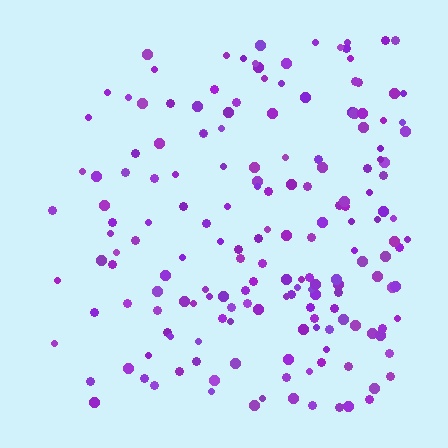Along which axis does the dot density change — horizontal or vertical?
Horizontal.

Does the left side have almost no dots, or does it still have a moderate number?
Still a moderate number, just noticeably fewer than the right.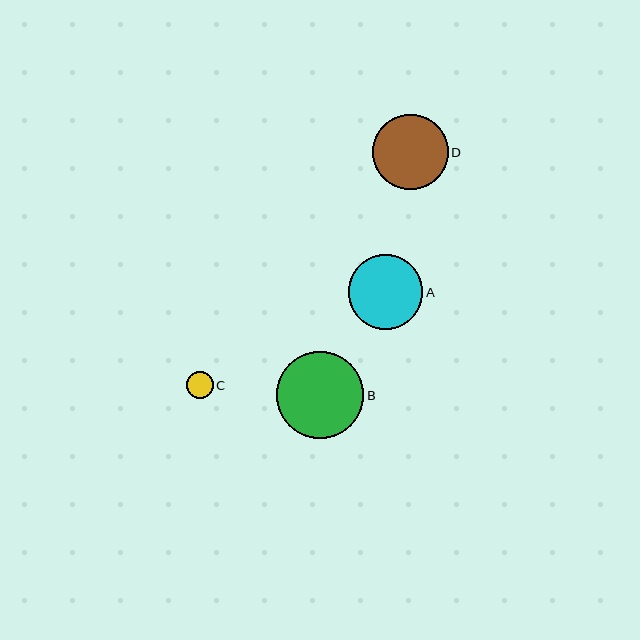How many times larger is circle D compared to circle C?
Circle D is approximately 2.7 times the size of circle C.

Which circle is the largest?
Circle B is the largest with a size of approximately 88 pixels.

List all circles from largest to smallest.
From largest to smallest: B, D, A, C.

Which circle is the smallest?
Circle C is the smallest with a size of approximately 27 pixels.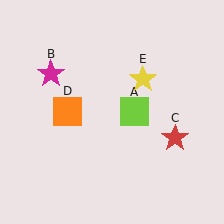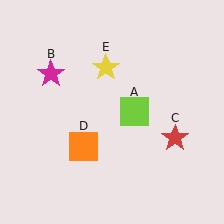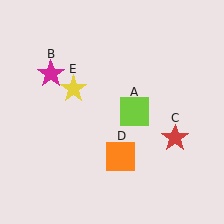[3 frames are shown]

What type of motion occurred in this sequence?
The orange square (object D), yellow star (object E) rotated counterclockwise around the center of the scene.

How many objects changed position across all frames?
2 objects changed position: orange square (object D), yellow star (object E).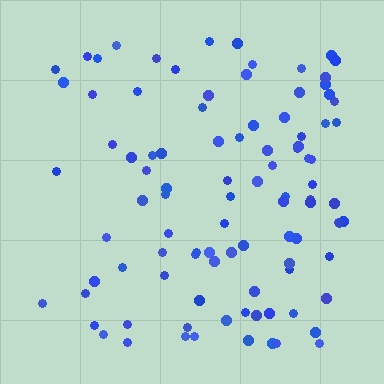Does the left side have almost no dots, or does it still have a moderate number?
Still a moderate number, just noticeably fewer than the right.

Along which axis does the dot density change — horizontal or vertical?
Horizontal.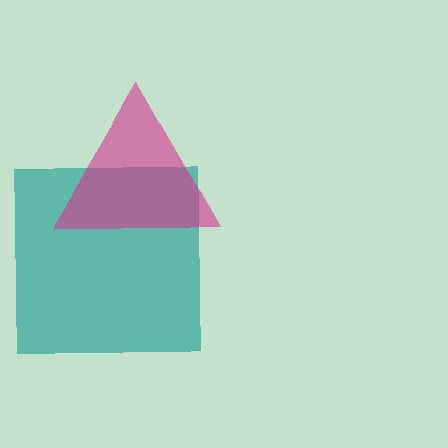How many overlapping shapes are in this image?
There are 2 overlapping shapes in the image.